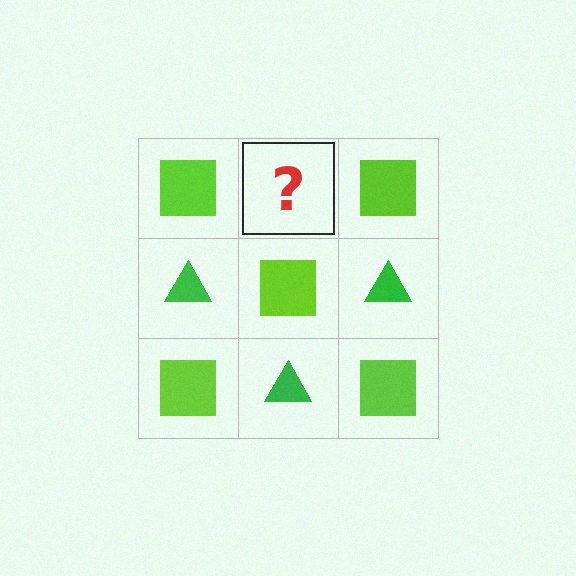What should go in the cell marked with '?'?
The missing cell should contain a green triangle.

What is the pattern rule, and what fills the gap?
The rule is that it alternates lime square and green triangle in a checkerboard pattern. The gap should be filled with a green triangle.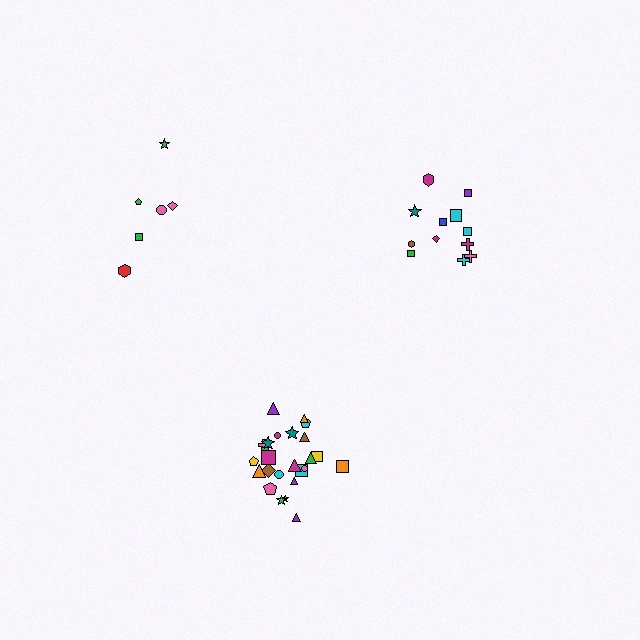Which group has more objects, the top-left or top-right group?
The top-right group.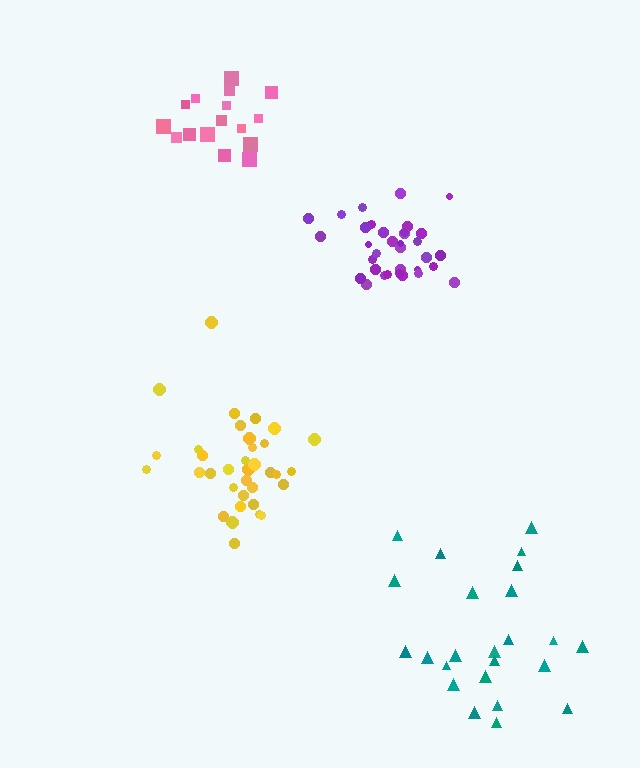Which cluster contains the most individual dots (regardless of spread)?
Yellow (35).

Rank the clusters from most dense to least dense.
purple, yellow, pink, teal.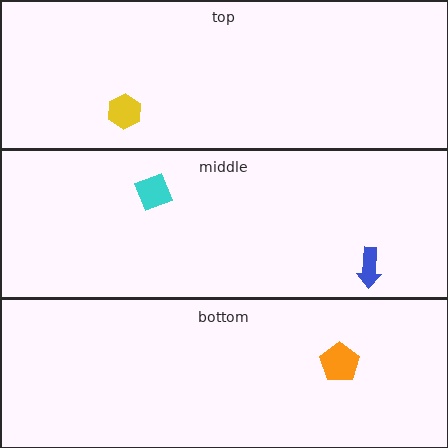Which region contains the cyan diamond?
The middle region.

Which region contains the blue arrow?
The middle region.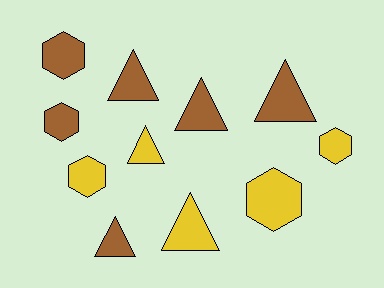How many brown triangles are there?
There are 4 brown triangles.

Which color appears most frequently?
Brown, with 6 objects.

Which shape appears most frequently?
Triangle, with 6 objects.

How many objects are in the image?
There are 11 objects.